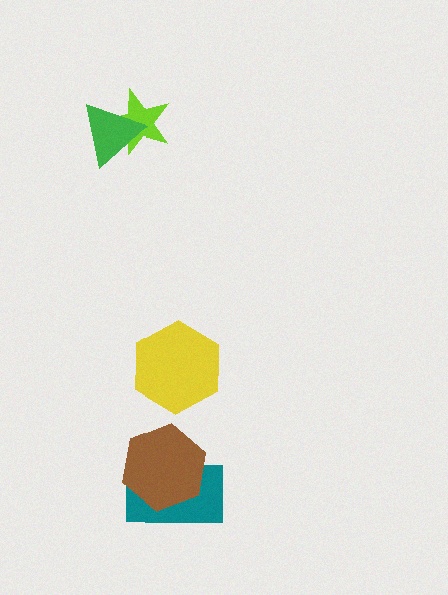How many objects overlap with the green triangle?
1 object overlaps with the green triangle.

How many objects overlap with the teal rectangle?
1 object overlaps with the teal rectangle.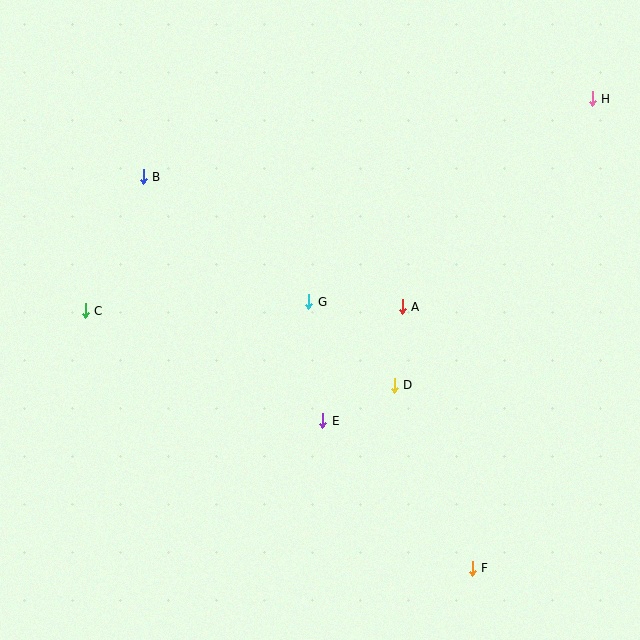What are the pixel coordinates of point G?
Point G is at (309, 302).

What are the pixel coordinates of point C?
Point C is at (85, 311).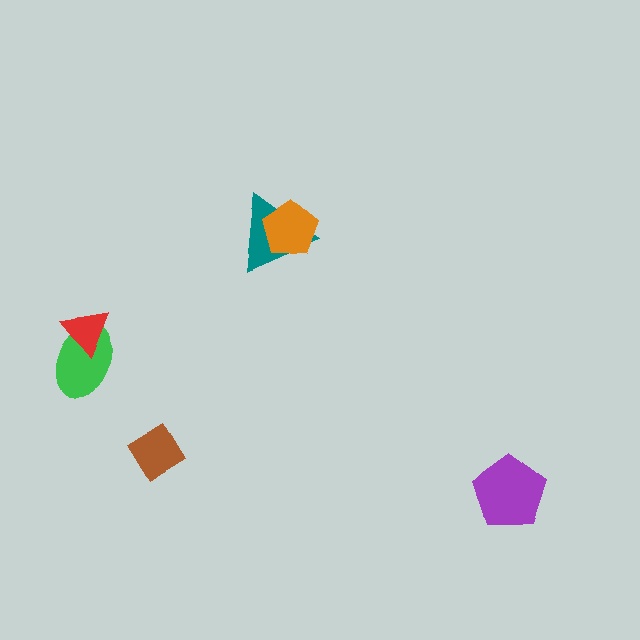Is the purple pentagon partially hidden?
No, no other shape covers it.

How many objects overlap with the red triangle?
1 object overlaps with the red triangle.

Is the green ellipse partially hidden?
Yes, it is partially covered by another shape.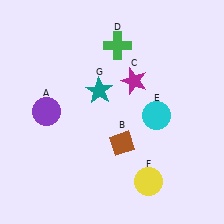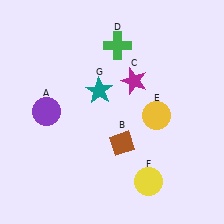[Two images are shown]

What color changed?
The circle (E) changed from cyan in Image 1 to yellow in Image 2.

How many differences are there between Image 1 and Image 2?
There is 1 difference between the two images.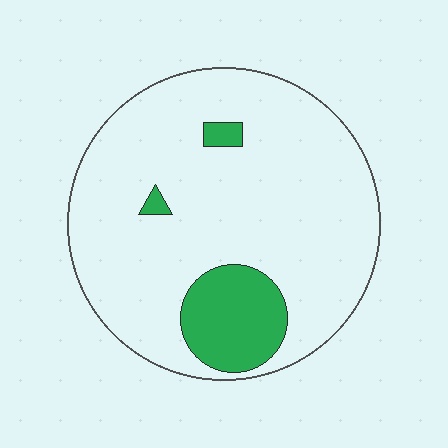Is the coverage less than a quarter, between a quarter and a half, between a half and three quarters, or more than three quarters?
Less than a quarter.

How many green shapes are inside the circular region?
3.